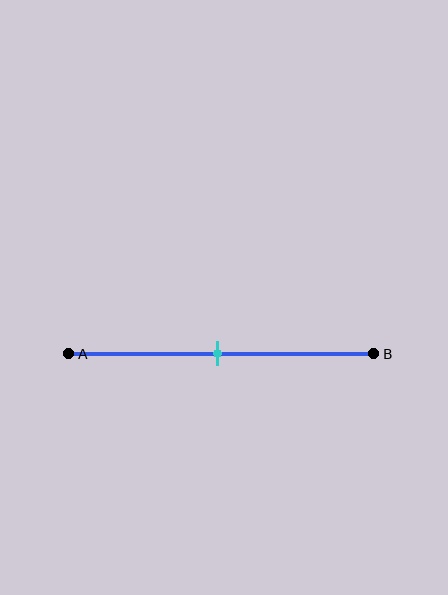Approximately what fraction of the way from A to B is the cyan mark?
The cyan mark is approximately 50% of the way from A to B.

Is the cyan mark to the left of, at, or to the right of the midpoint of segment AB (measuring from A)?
The cyan mark is approximately at the midpoint of segment AB.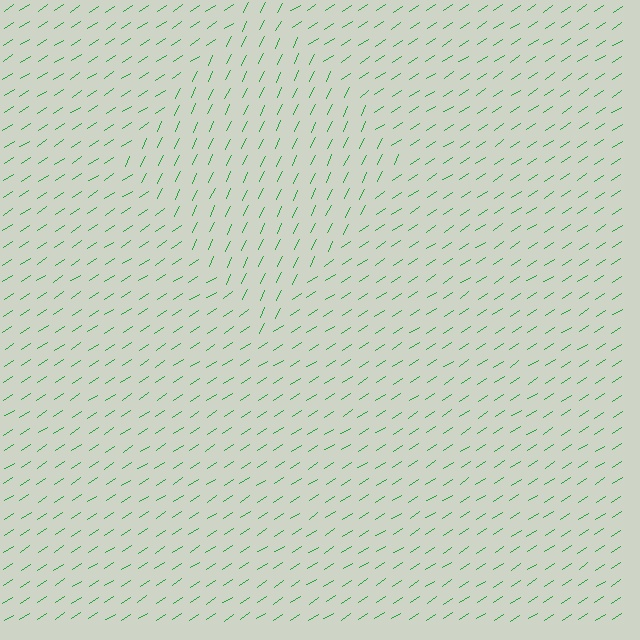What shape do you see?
I see a diamond.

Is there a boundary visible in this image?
Yes, there is a texture boundary formed by a change in line orientation.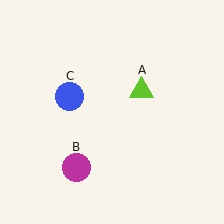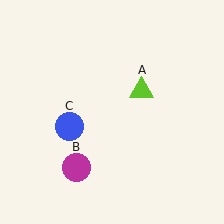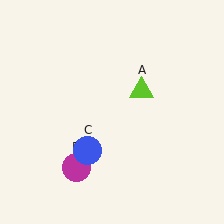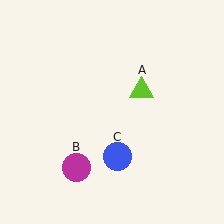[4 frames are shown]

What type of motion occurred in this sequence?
The blue circle (object C) rotated counterclockwise around the center of the scene.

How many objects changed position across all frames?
1 object changed position: blue circle (object C).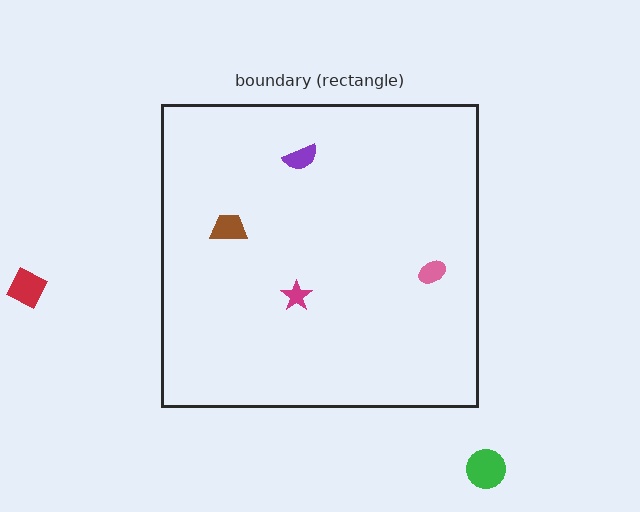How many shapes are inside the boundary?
4 inside, 2 outside.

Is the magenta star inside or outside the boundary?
Inside.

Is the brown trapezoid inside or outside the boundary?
Inside.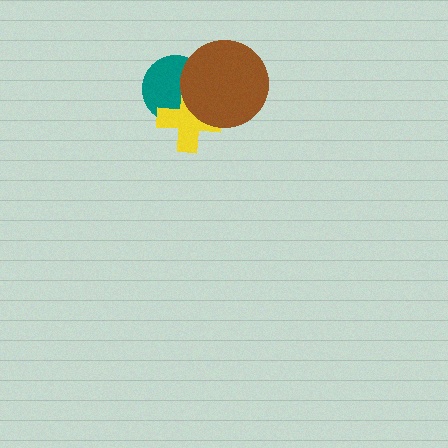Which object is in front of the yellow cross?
The brown circle is in front of the yellow cross.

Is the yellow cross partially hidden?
Yes, it is partially covered by another shape.